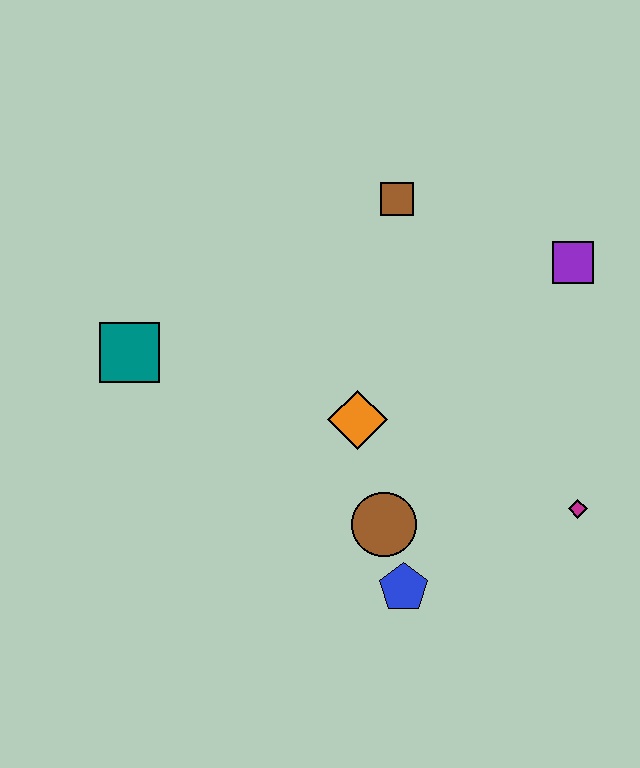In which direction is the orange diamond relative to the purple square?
The orange diamond is to the left of the purple square.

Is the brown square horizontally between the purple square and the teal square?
Yes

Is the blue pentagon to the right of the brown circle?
Yes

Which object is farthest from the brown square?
The blue pentagon is farthest from the brown square.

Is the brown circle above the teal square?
No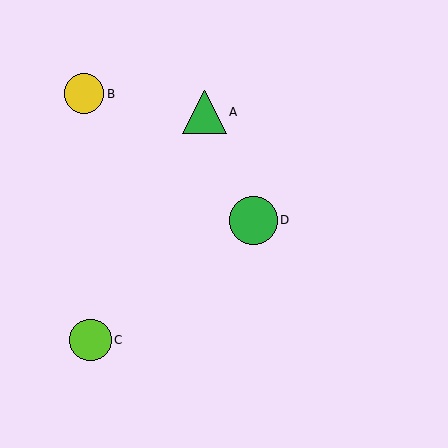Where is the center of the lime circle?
The center of the lime circle is at (90, 340).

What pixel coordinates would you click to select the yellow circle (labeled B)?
Click at (84, 94) to select the yellow circle B.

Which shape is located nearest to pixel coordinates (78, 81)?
The yellow circle (labeled B) at (84, 94) is nearest to that location.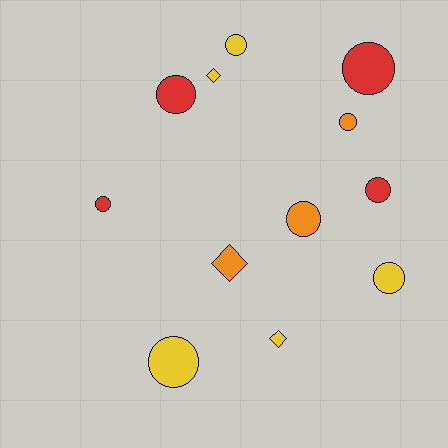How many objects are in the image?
There are 12 objects.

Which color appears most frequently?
Yellow, with 5 objects.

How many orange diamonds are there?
There is 1 orange diamond.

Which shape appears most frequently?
Circle, with 9 objects.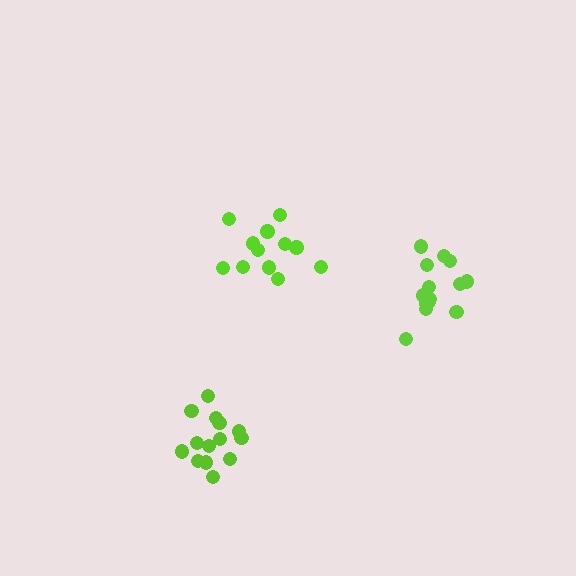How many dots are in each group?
Group 1: 14 dots, Group 2: 12 dots, Group 3: 14 dots (40 total).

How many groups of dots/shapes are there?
There are 3 groups.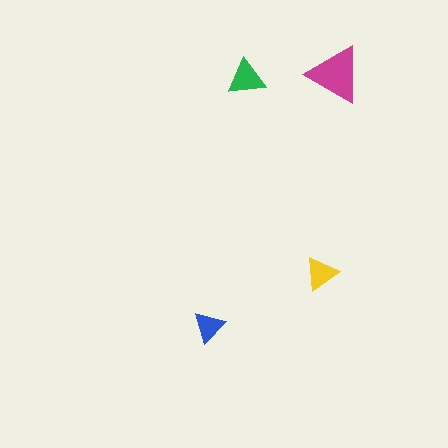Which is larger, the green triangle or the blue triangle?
The green one.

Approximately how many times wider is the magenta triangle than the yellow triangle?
About 1.5 times wider.